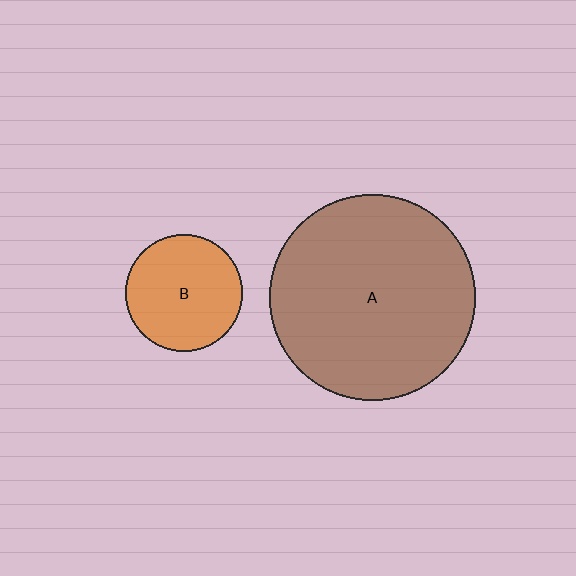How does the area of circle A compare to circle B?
Approximately 3.1 times.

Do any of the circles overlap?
No, none of the circles overlap.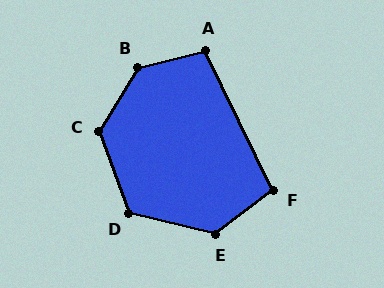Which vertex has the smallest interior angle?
F, at approximately 101 degrees.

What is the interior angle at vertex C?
Approximately 129 degrees (obtuse).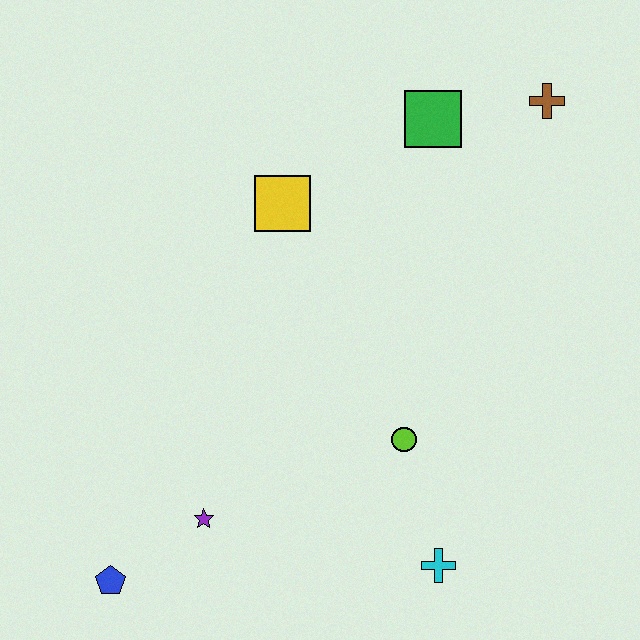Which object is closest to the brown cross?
The green square is closest to the brown cross.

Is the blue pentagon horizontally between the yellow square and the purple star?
No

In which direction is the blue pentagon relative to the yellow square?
The blue pentagon is below the yellow square.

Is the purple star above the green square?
No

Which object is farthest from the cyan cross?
The brown cross is farthest from the cyan cross.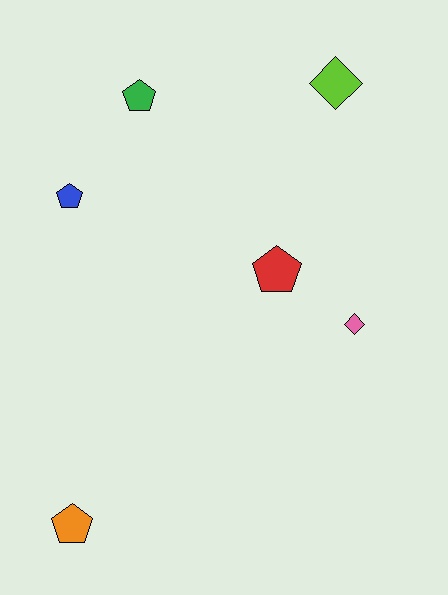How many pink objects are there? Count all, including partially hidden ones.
There is 1 pink object.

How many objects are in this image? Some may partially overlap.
There are 6 objects.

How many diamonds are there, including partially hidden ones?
There are 2 diamonds.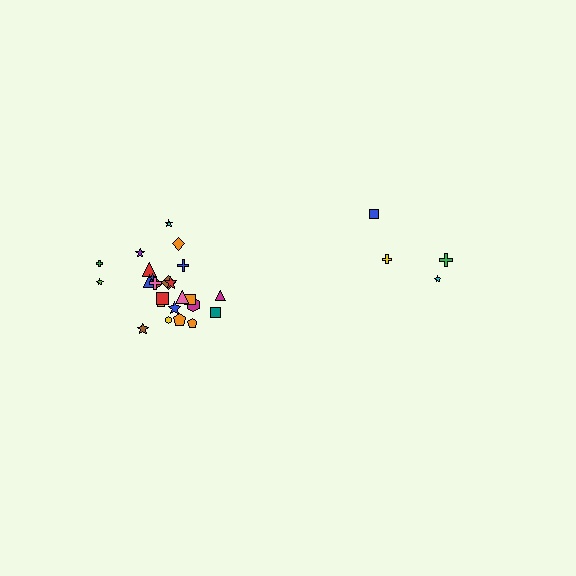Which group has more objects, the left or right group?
The left group.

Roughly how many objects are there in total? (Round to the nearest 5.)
Roughly 30 objects in total.